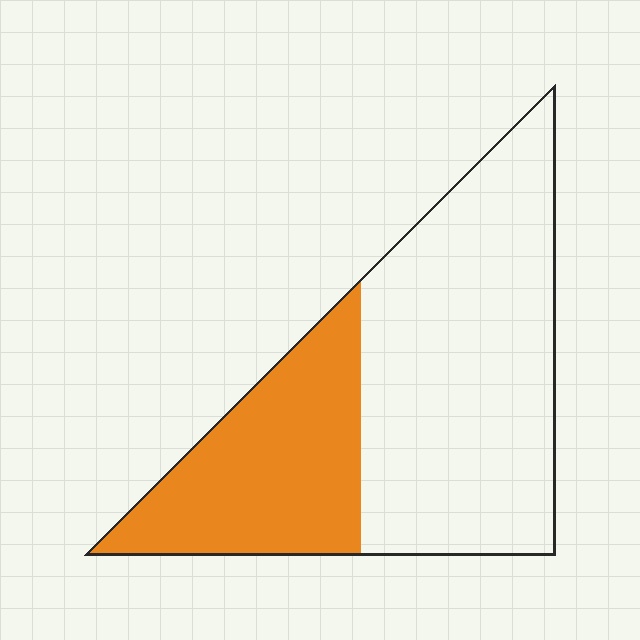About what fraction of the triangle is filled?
About one third (1/3).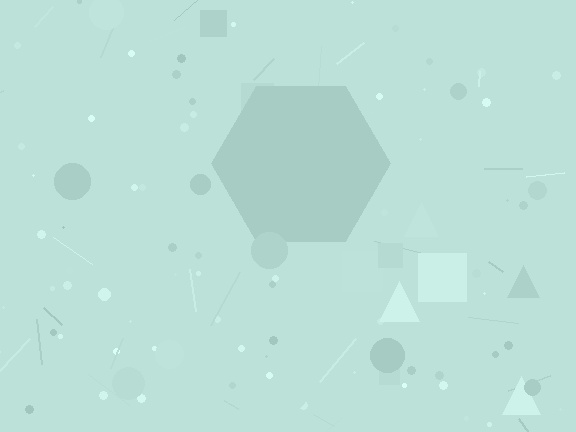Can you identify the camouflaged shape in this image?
The camouflaged shape is a hexagon.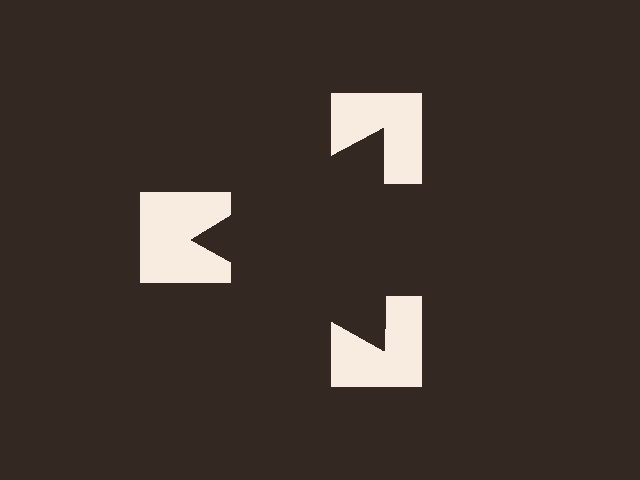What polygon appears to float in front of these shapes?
An illusory triangle — its edges are inferred from the aligned wedge cuts in the notched squares, not physically drawn.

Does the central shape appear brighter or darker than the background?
It typically appears slightly darker than the background, even though no actual brightness change is drawn.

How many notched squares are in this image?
There are 3 — one at each vertex of the illusory triangle.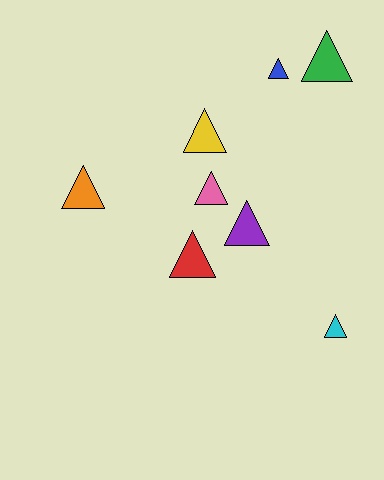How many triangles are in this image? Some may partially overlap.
There are 8 triangles.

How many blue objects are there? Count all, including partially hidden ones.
There is 1 blue object.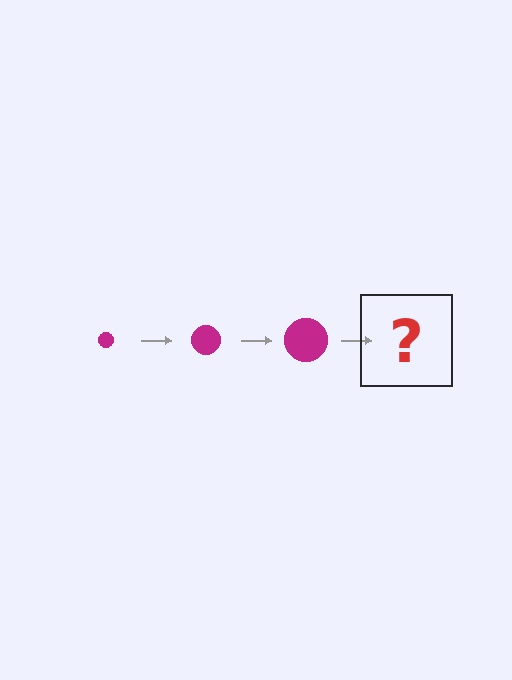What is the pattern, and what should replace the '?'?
The pattern is that the circle gets progressively larger each step. The '?' should be a magenta circle, larger than the previous one.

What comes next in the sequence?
The next element should be a magenta circle, larger than the previous one.